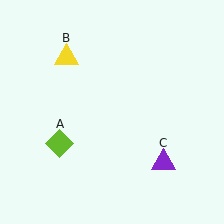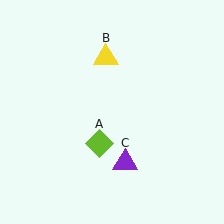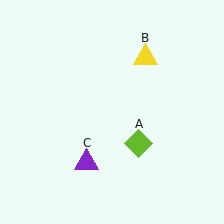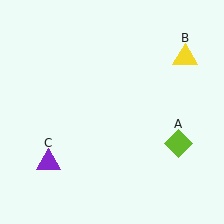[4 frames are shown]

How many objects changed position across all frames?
3 objects changed position: lime diamond (object A), yellow triangle (object B), purple triangle (object C).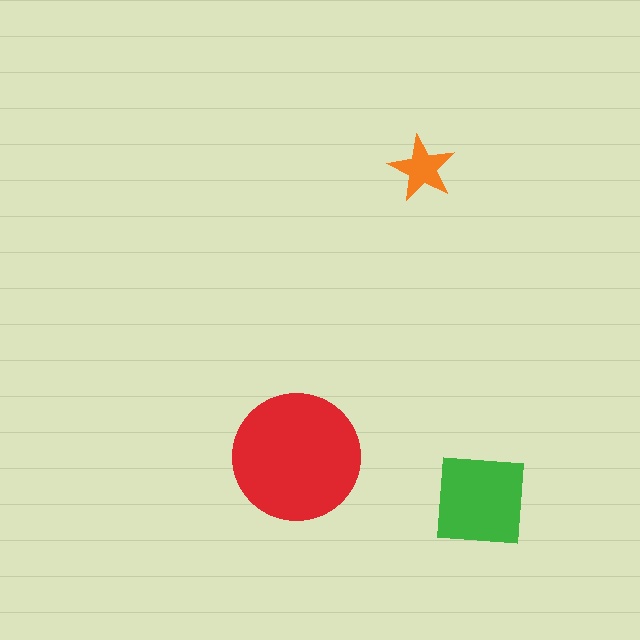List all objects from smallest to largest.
The orange star, the green square, the red circle.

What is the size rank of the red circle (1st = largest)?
1st.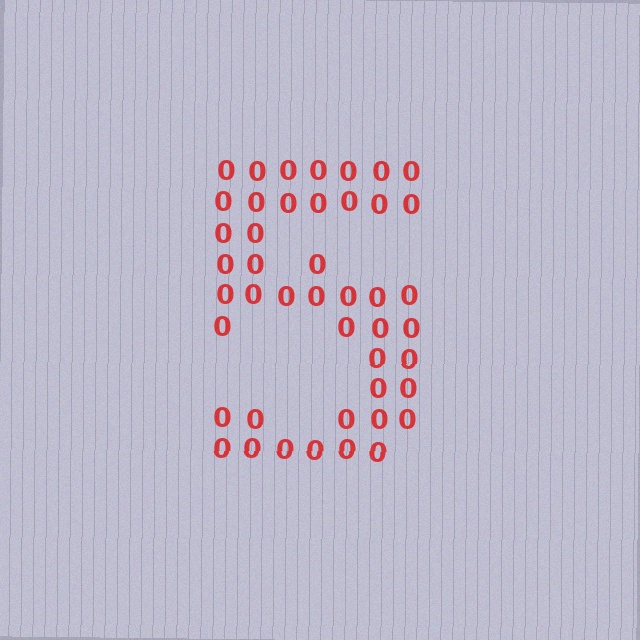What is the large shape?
The large shape is the digit 5.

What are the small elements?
The small elements are digit 0's.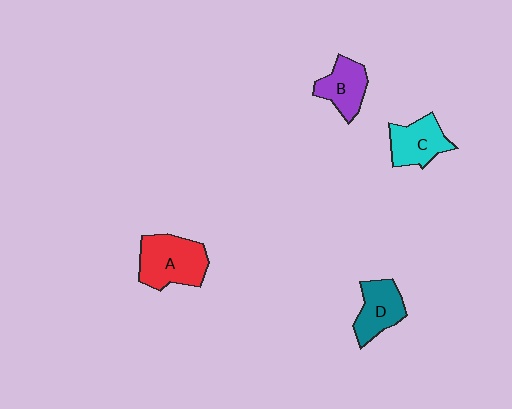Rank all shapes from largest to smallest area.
From largest to smallest: A (red), C (cyan), D (teal), B (purple).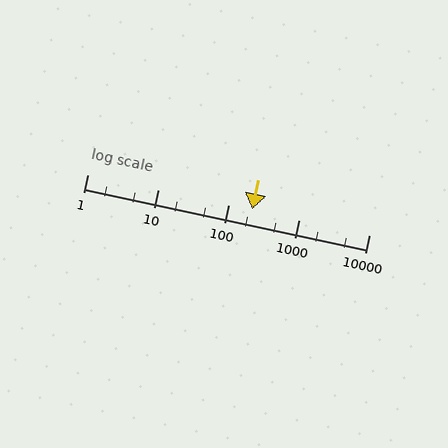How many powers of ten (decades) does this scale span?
The scale spans 4 decades, from 1 to 10000.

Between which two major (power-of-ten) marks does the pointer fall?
The pointer is between 100 and 1000.